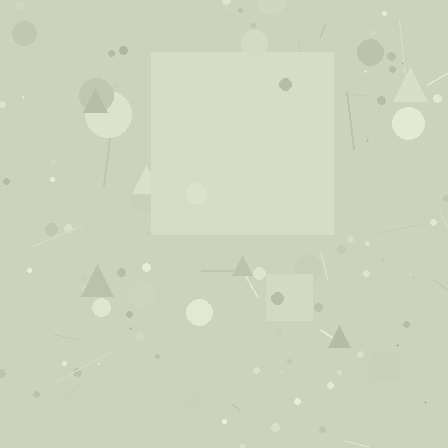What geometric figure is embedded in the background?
A square is embedded in the background.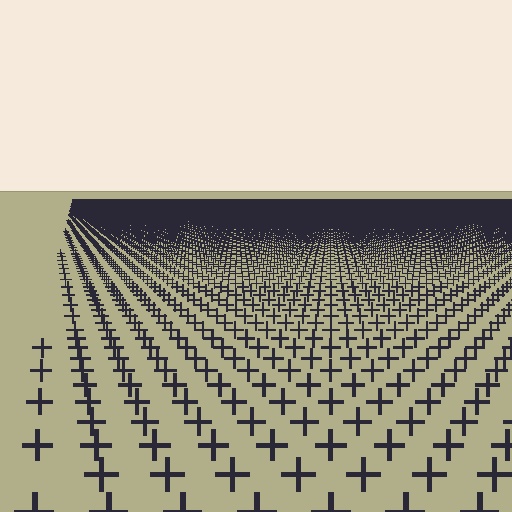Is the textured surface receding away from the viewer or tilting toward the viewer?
The surface is receding away from the viewer. Texture elements get smaller and denser toward the top.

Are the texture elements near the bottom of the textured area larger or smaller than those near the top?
Larger. Near the bottom, elements are closer to the viewer and appear at a bigger on-screen size.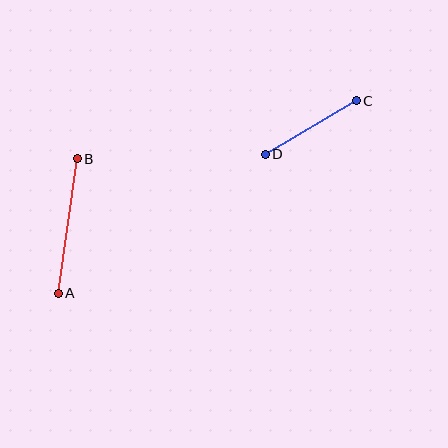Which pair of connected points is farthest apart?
Points A and B are farthest apart.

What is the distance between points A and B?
The distance is approximately 136 pixels.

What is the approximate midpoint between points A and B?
The midpoint is at approximately (68, 226) pixels.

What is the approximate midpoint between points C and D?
The midpoint is at approximately (311, 127) pixels.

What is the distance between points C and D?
The distance is approximately 105 pixels.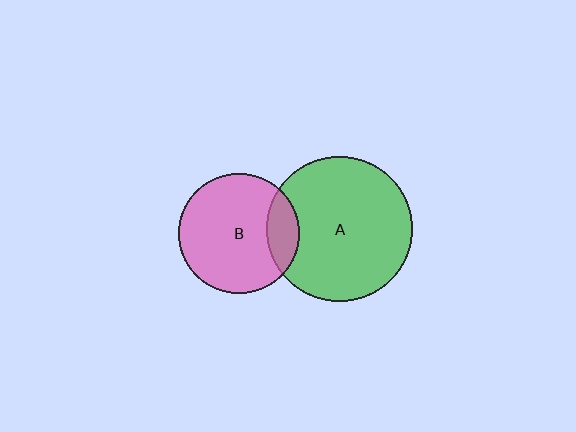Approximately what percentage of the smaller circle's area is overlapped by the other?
Approximately 15%.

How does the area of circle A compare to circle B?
Approximately 1.5 times.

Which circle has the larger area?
Circle A (green).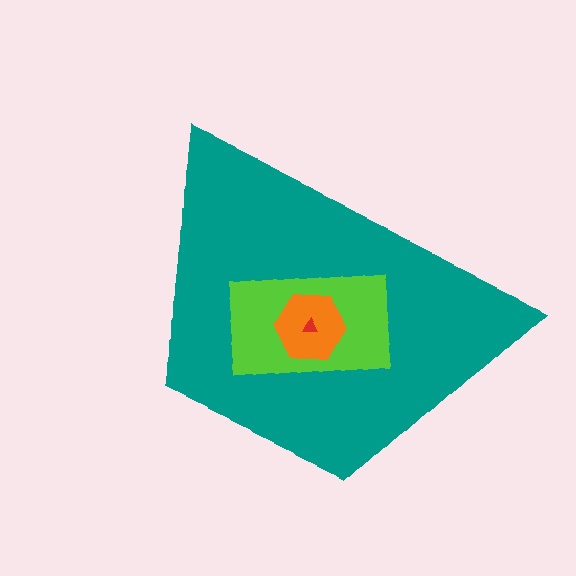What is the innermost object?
The red triangle.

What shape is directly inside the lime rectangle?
The orange hexagon.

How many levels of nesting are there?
4.